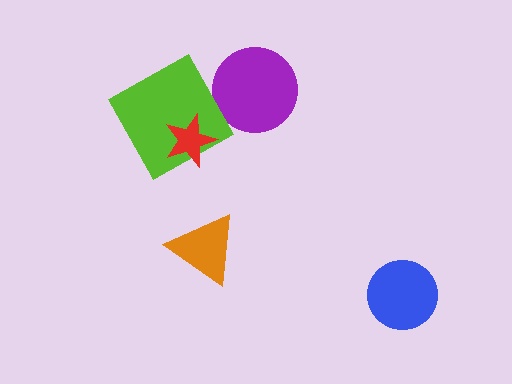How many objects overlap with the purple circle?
0 objects overlap with the purple circle.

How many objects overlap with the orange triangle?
0 objects overlap with the orange triangle.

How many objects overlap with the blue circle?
0 objects overlap with the blue circle.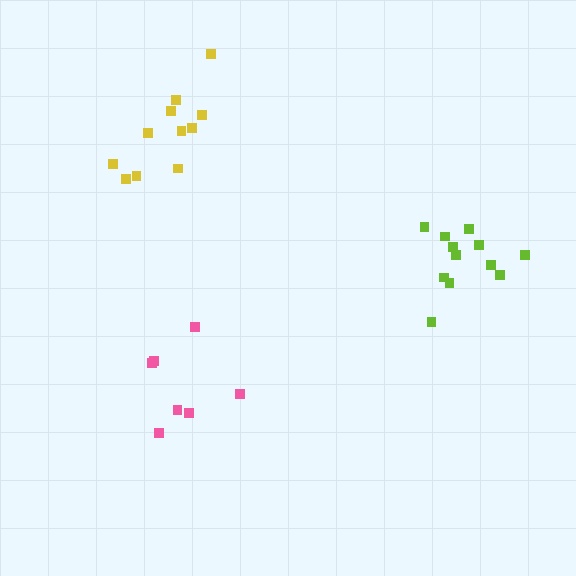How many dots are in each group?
Group 1: 7 dots, Group 2: 11 dots, Group 3: 12 dots (30 total).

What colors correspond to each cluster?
The clusters are colored: pink, yellow, lime.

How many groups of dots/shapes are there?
There are 3 groups.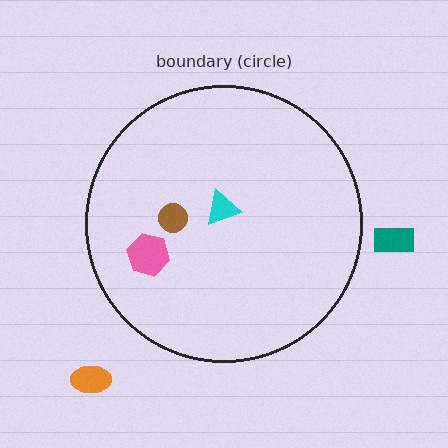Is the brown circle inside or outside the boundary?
Inside.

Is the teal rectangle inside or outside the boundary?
Outside.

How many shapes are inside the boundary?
3 inside, 2 outside.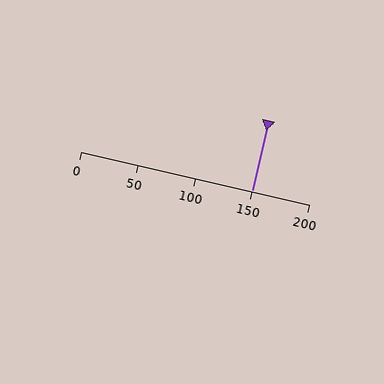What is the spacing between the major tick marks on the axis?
The major ticks are spaced 50 apart.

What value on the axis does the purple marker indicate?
The marker indicates approximately 150.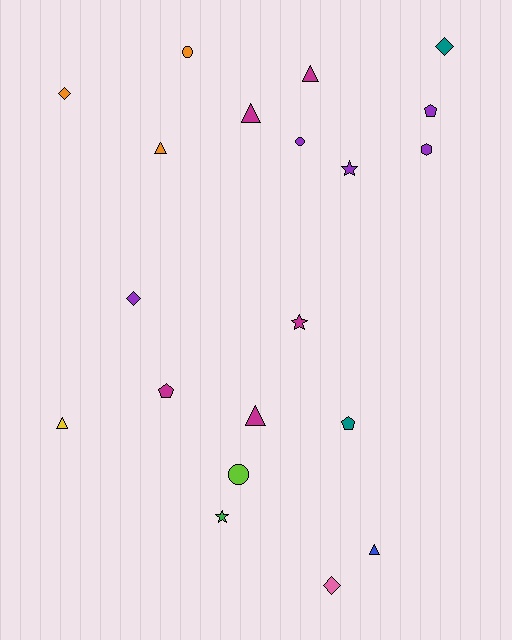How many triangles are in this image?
There are 6 triangles.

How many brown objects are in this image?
There are no brown objects.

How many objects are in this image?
There are 20 objects.